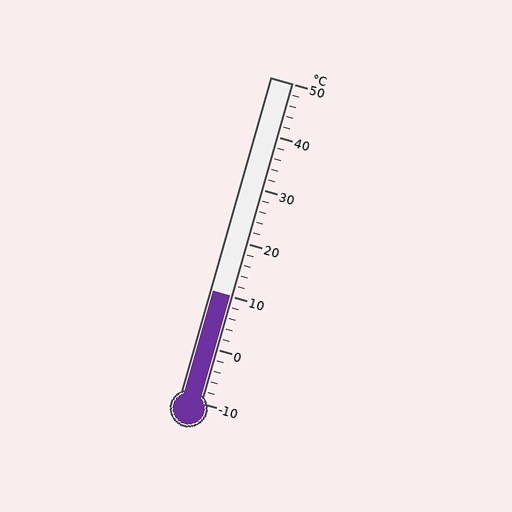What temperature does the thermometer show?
The thermometer shows approximately 10°C.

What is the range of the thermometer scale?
The thermometer scale ranges from -10°C to 50°C.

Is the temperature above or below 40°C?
The temperature is below 40°C.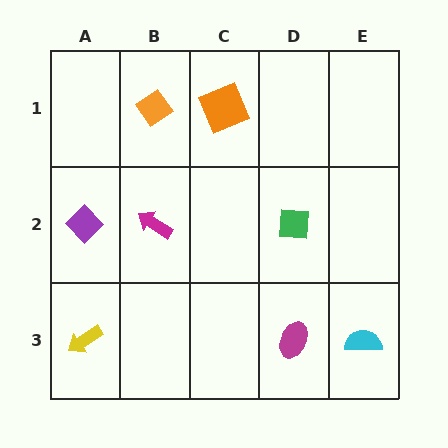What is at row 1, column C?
An orange square.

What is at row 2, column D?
A green square.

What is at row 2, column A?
A purple diamond.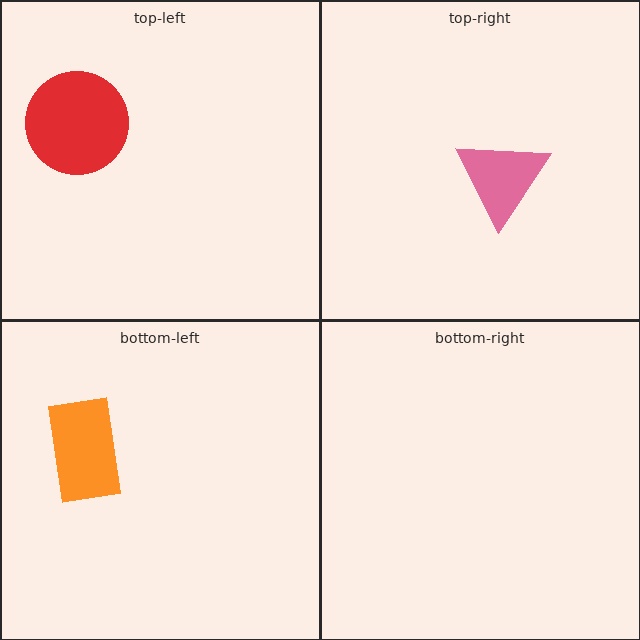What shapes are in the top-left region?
The red circle.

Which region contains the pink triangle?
The top-right region.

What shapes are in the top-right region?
The pink triangle.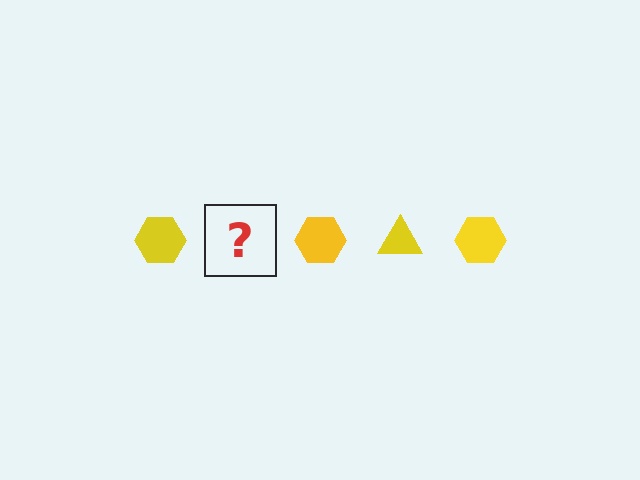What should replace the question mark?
The question mark should be replaced with a yellow triangle.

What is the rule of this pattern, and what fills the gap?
The rule is that the pattern cycles through hexagon, triangle shapes in yellow. The gap should be filled with a yellow triangle.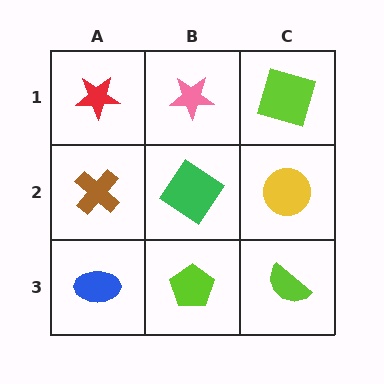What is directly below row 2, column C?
A lime semicircle.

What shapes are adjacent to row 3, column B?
A green diamond (row 2, column B), a blue ellipse (row 3, column A), a lime semicircle (row 3, column C).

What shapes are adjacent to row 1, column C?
A yellow circle (row 2, column C), a pink star (row 1, column B).